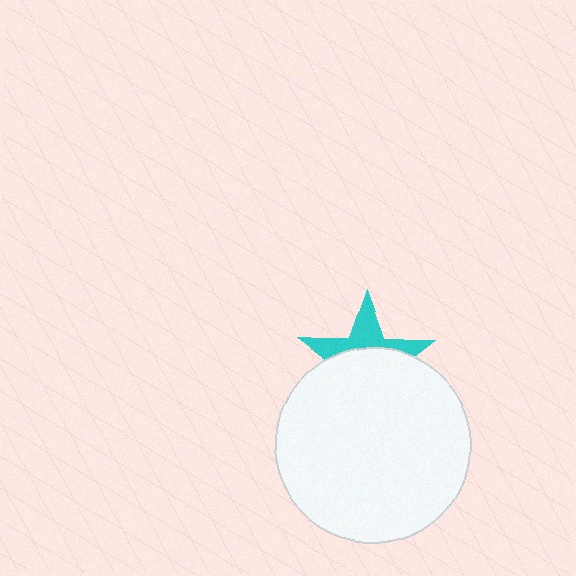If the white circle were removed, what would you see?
You would see the complete cyan star.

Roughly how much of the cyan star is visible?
A small part of it is visible (roughly 38%).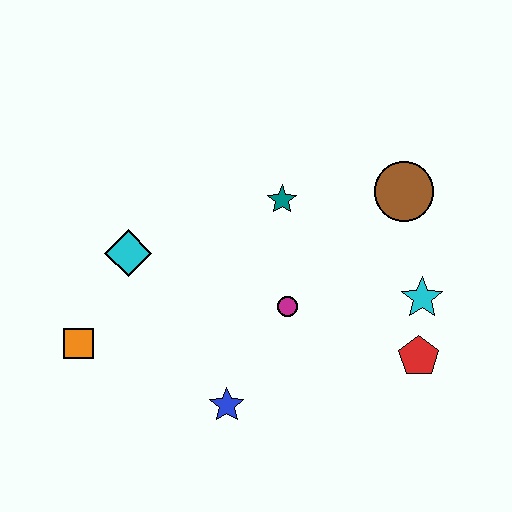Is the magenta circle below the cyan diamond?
Yes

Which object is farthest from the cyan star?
The orange square is farthest from the cyan star.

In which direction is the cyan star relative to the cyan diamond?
The cyan star is to the right of the cyan diamond.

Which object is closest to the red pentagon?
The cyan star is closest to the red pentagon.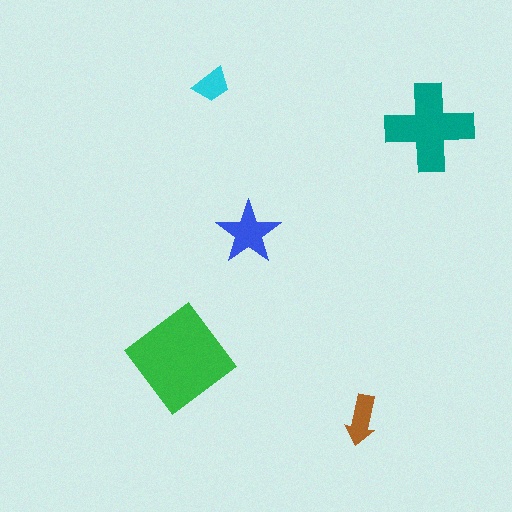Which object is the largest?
The green diamond.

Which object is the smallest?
The cyan trapezoid.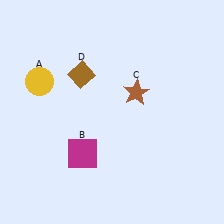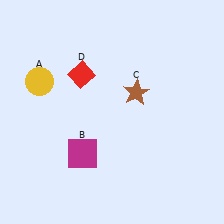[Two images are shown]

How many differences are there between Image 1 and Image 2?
There is 1 difference between the two images.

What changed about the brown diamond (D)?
In Image 1, D is brown. In Image 2, it changed to red.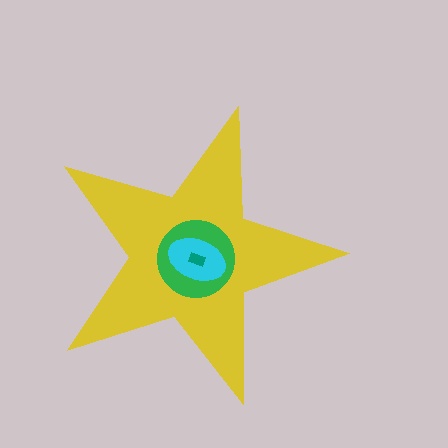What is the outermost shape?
The yellow star.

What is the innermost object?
The teal rectangle.